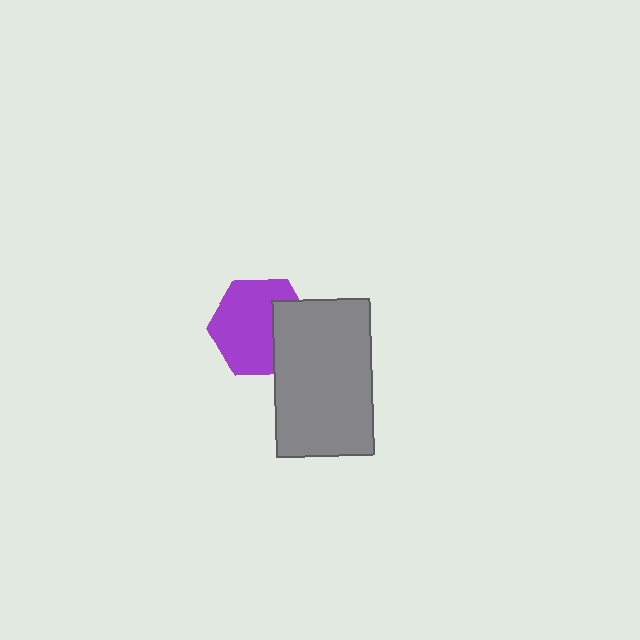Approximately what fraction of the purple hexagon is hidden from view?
Roughly 31% of the purple hexagon is hidden behind the gray rectangle.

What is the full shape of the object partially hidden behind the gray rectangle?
The partially hidden object is a purple hexagon.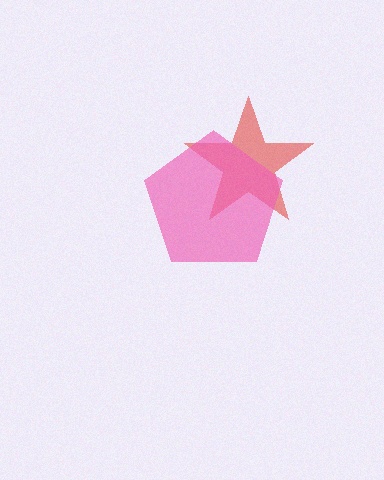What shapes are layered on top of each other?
The layered shapes are: a red star, a pink pentagon.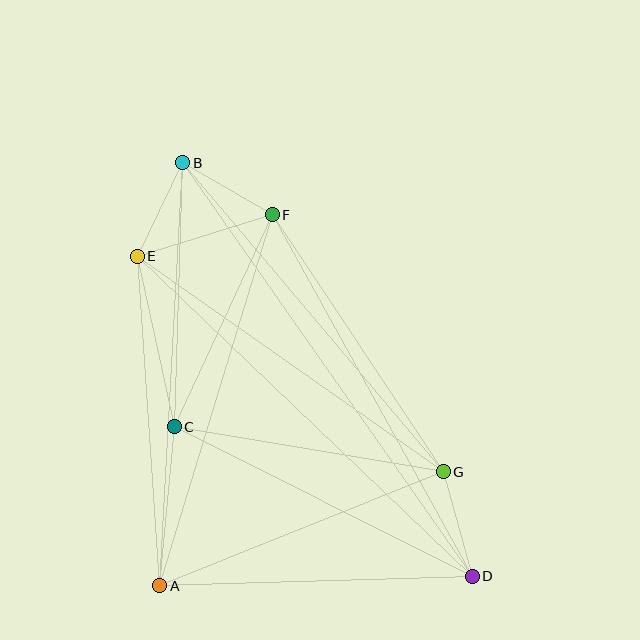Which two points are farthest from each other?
Points B and D are farthest from each other.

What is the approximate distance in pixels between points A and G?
The distance between A and G is approximately 306 pixels.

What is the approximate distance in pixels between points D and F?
The distance between D and F is approximately 413 pixels.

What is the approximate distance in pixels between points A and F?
The distance between A and F is approximately 388 pixels.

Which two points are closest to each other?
Points B and F are closest to each other.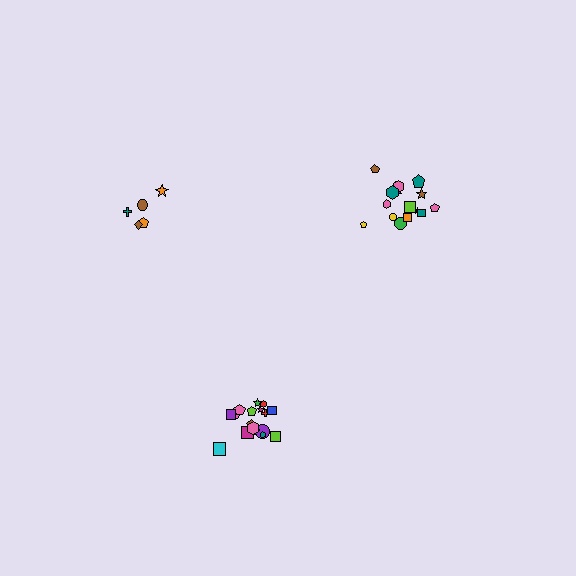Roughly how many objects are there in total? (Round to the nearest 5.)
Roughly 40 objects in total.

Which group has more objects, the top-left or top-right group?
The top-right group.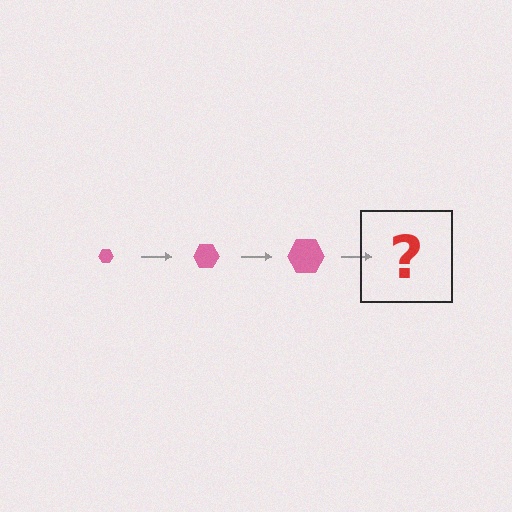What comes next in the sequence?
The next element should be a pink hexagon, larger than the previous one.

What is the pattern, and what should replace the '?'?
The pattern is that the hexagon gets progressively larger each step. The '?' should be a pink hexagon, larger than the previous one.